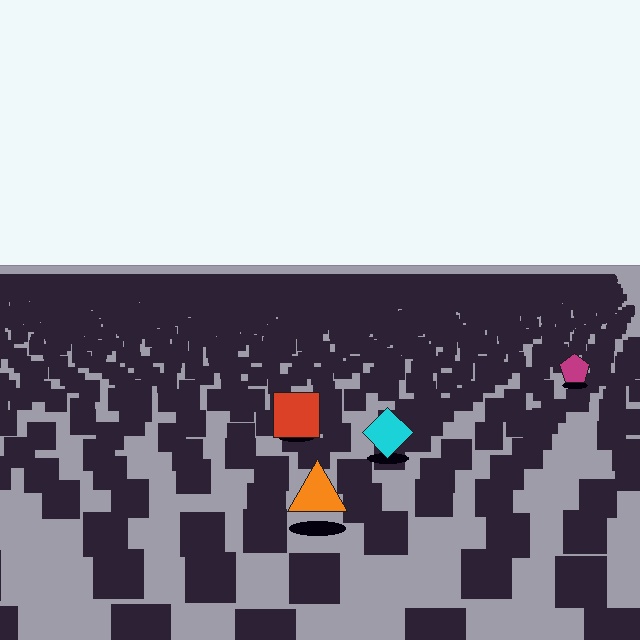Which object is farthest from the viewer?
The magenta pentagon is farthest from the viewer. It appears smaller and the ground texture around it is denser.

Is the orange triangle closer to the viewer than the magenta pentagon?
Yes. The orange triangle is closer — you can tell from the texture gradient: the ground texture is coarser near it.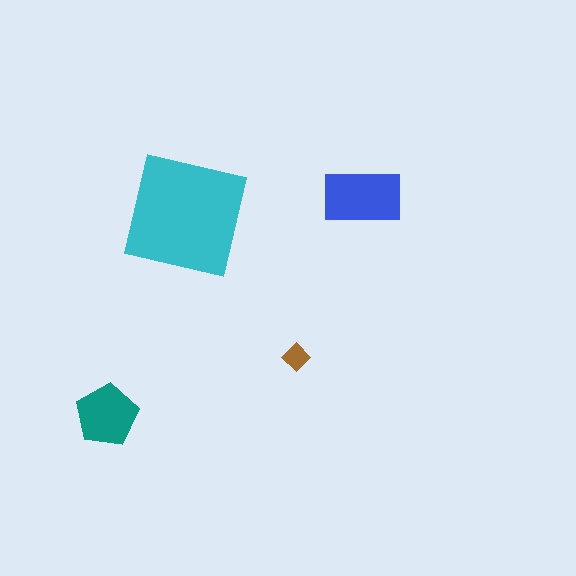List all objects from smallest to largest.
The brown diamond, the teal pentagon, the blue rectangle, the cyan square.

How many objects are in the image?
There are 4 objects in the image.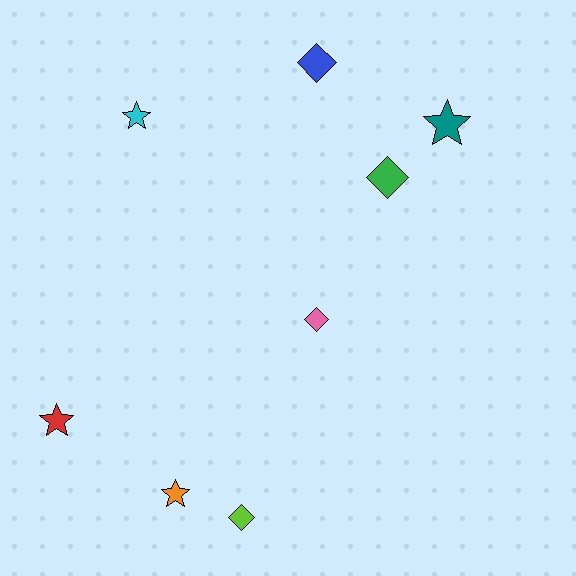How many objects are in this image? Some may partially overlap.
There are 8 objects.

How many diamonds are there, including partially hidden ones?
There are 4 diamonds.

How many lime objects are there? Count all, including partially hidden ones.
There is 1 lime object.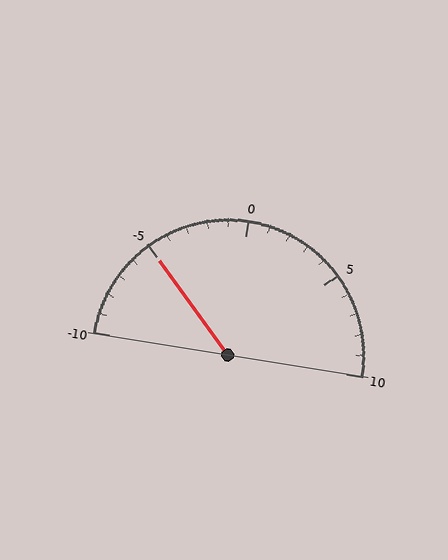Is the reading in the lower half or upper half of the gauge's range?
The reading is in the lower half of the range (-10 to 10).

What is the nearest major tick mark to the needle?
The nearest major tick mark is -5.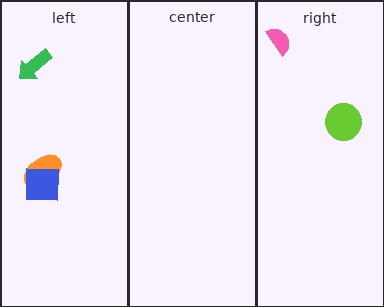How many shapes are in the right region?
2.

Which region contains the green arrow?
The left region.